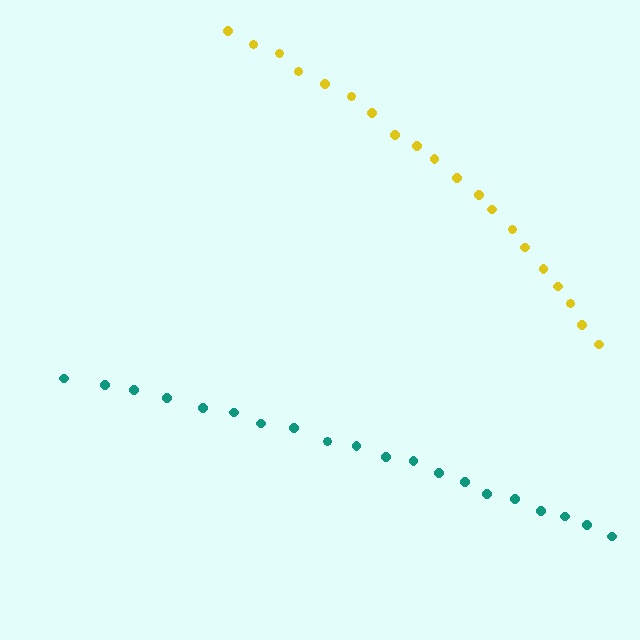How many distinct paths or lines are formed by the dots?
There are 2 distinct paths.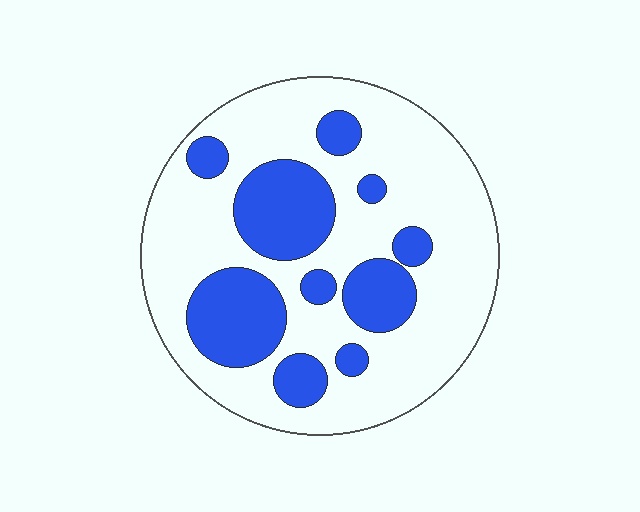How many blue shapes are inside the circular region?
10.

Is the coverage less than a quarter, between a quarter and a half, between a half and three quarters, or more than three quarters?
Between a quarter and a half.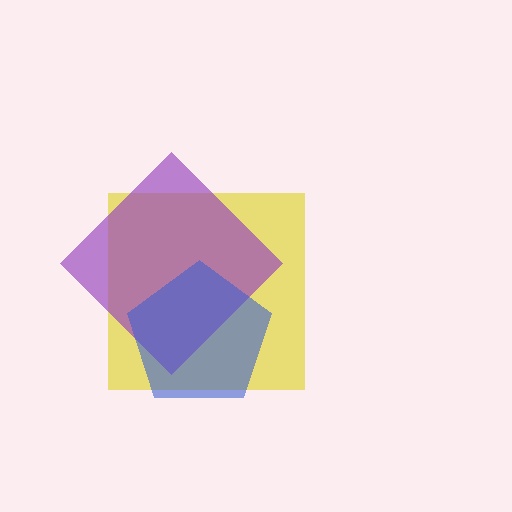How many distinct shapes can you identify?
There are 3 distinct shapes: a yellow square, a purple diamond, a blue pentagon.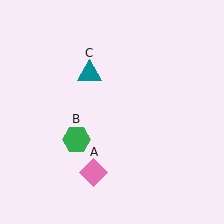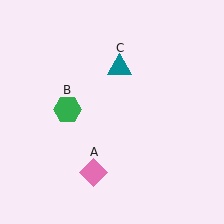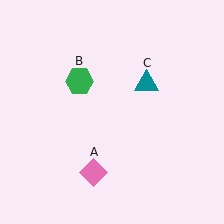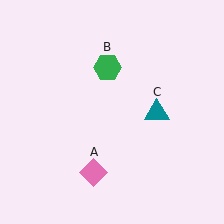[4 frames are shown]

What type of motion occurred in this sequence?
The green hexagon (object B), teal triangle (object C) rotated clockwise around the center of the scene.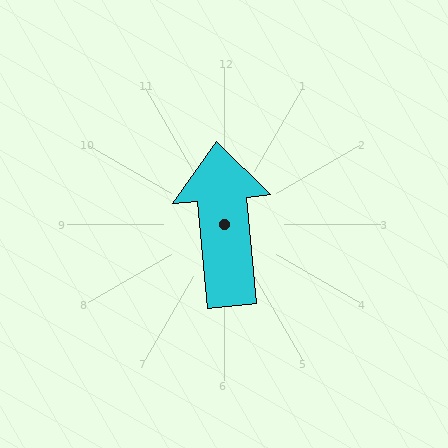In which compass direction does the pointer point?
North.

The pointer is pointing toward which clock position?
Roughly 12 o'clock.